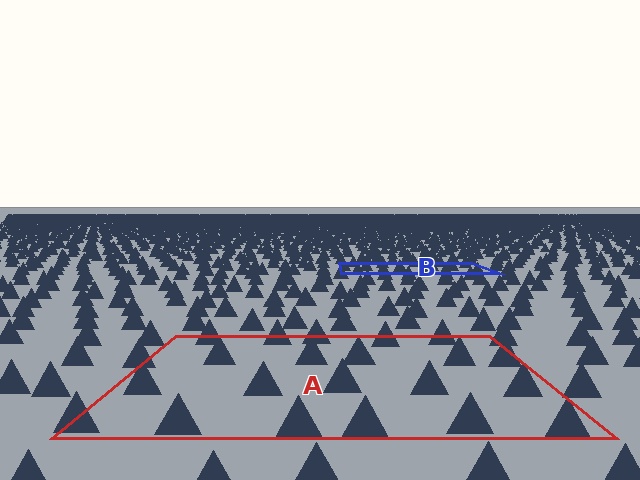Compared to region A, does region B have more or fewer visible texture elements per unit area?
Region B has more texture elements per unit area — they are packed more densely because it is farther away.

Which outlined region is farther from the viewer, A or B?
Region B is farther from the viewer — the texture elements inside it appear smaller and more densely packed.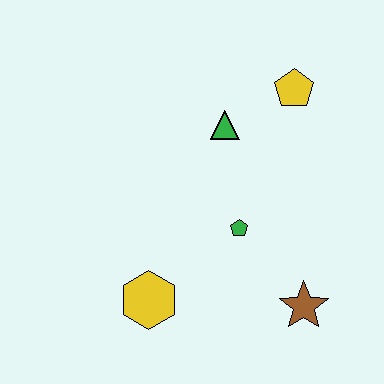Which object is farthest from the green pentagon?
The yellow pentagon is farthest from the green pentagon.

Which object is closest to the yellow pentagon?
The green triangle is closest to the yellow pentagon.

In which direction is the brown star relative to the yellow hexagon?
The brown star is to the right of the yellow hexagon.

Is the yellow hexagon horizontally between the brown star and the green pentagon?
No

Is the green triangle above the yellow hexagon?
Yes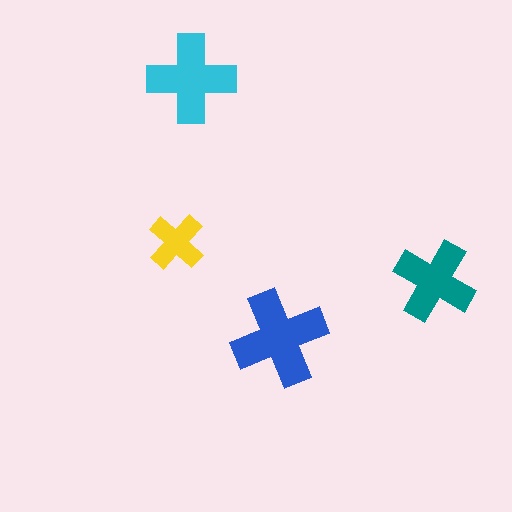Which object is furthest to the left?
The yellow cross is leftmost.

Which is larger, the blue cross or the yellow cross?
The blue one.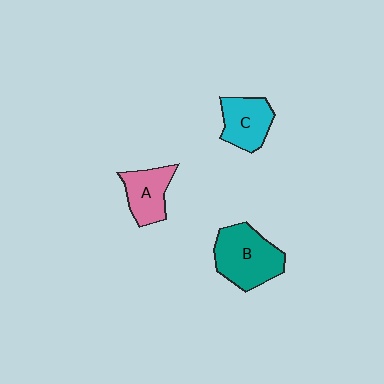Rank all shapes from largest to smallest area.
From largest to smallest: B (teal), C (cyan), A (pink).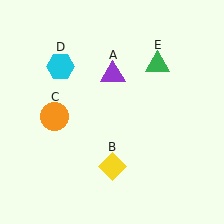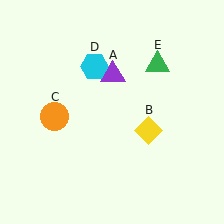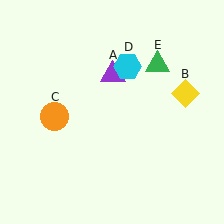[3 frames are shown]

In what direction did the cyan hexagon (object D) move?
The cyan hexagon (object D) moved right.